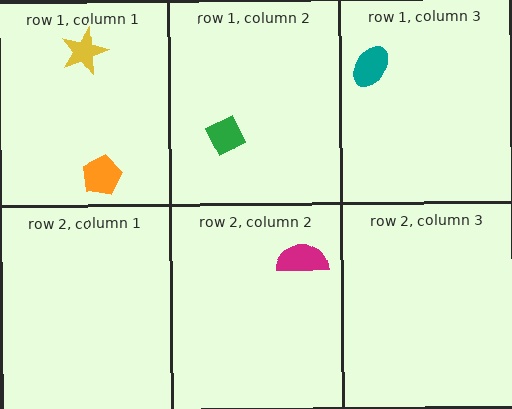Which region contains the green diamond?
The row 1, column 2 region.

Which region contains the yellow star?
The row 1, column 1 region.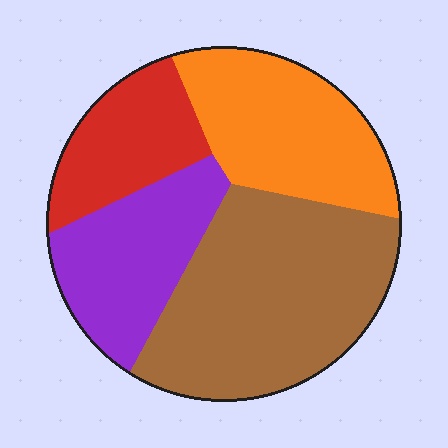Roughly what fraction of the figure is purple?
Purple covers 20% of the figure.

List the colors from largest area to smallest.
From largest to smallest: brown, orange, purple, red.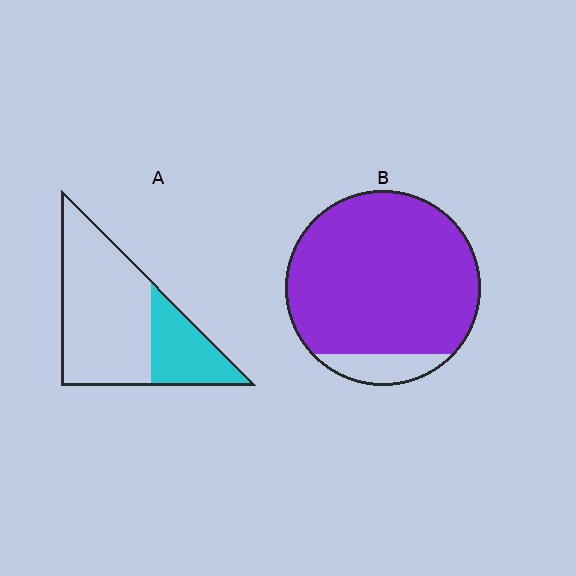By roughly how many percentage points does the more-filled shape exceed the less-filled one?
By roughly 60 percentage points (B over A).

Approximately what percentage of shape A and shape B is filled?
A is approximately 30% and B is approximately 90%.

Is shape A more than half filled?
No.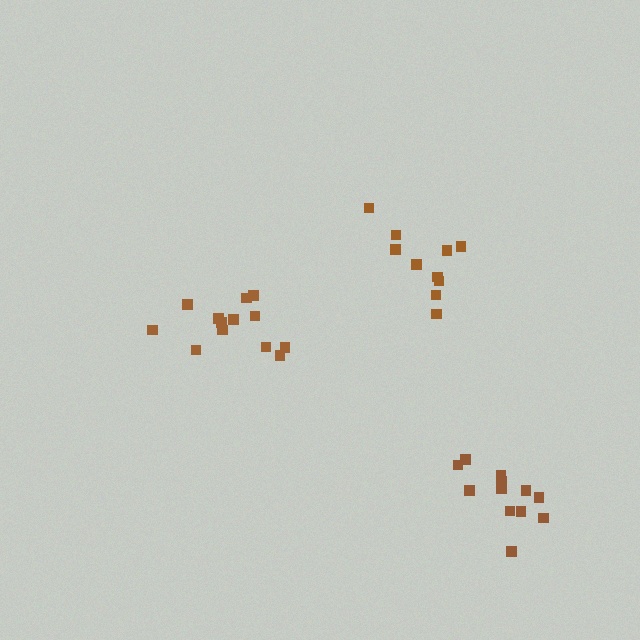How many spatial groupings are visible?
There are 3 spatial groupings.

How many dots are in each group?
Group 1: 13 dots, Group 2: 10 dots, Group 3: 12 dots (35 total).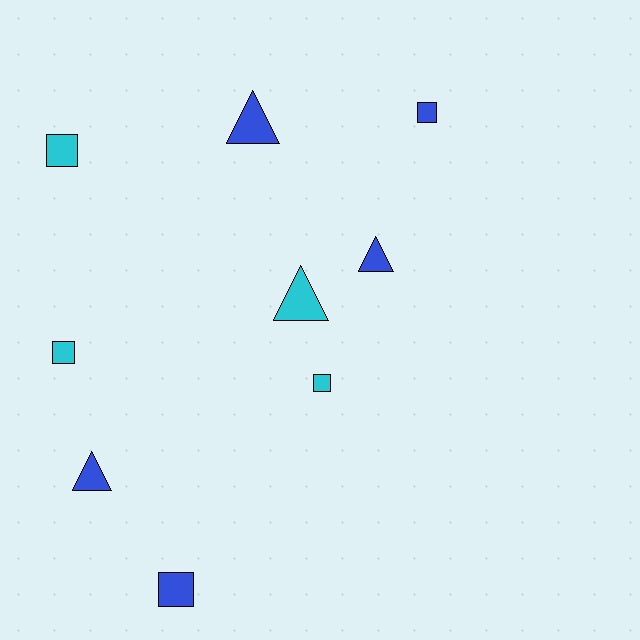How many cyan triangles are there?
There is 1 cyan triangle.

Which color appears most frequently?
Blue, with 5 objects.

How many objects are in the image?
There are 9 objects.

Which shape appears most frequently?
Square, with 5 objects.